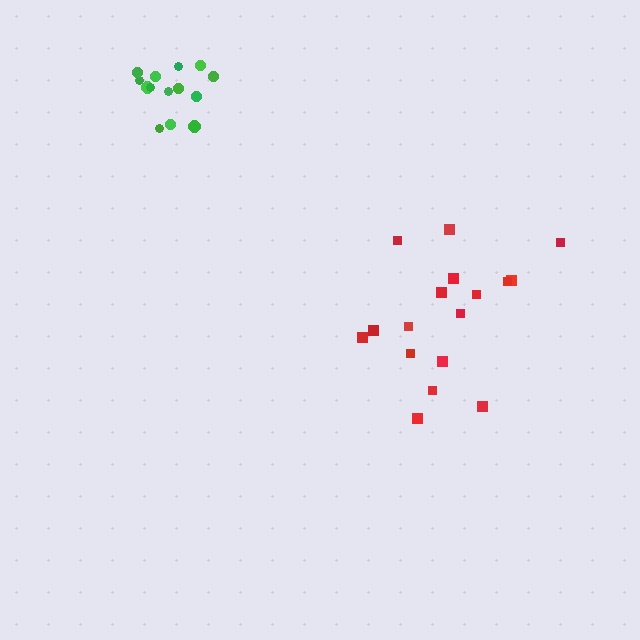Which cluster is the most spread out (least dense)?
Red.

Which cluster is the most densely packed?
Green.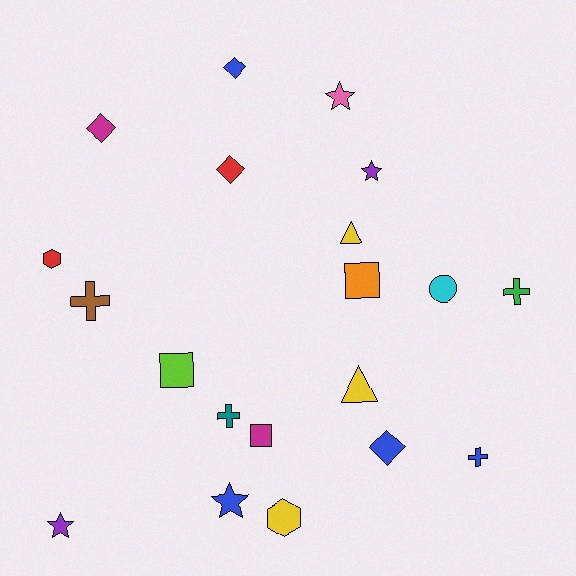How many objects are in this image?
There are 20 objects.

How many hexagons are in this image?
There are 2 hexagons.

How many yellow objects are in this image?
There are 3 yellow objects.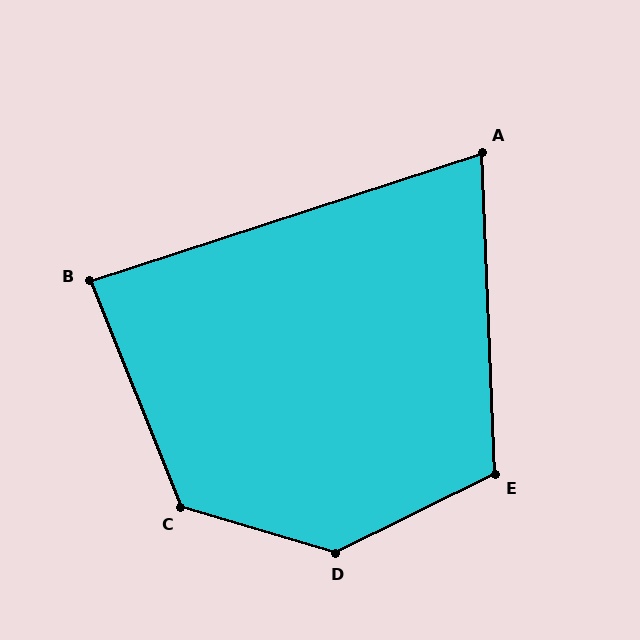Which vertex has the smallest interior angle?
A, at approximately 74 degrees.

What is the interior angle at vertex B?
Approximately 86 degrees (approximately right).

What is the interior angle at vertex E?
Approximately 114 degrees (obtuse).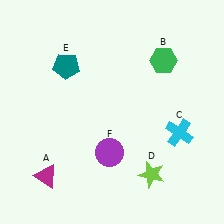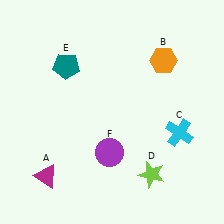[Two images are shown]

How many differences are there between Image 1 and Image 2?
There is 1 difference between the two images.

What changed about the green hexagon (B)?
In Image 1, B is green. In Image 2, it changed to orange.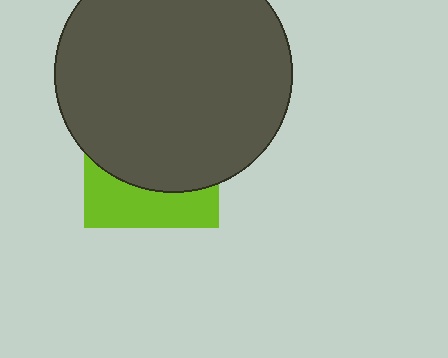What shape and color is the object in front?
The object in front is a dark gray circle.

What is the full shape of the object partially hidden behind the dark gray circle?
The partially hidden object is a lime square.